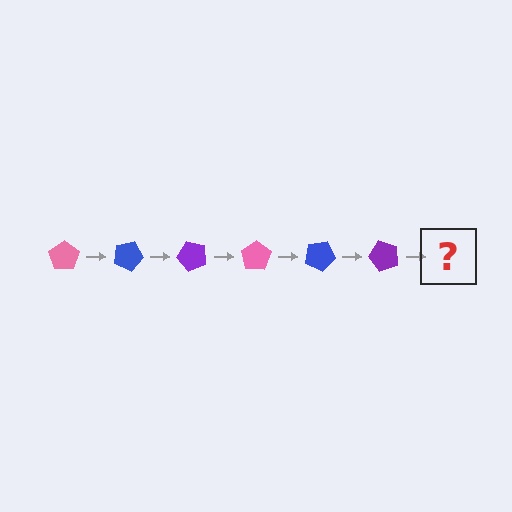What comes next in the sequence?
The next element should be a pink pentagon, rotated 150 degrees from the start.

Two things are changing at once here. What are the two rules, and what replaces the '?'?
The two rules are that it rotates 25 degrees each step and the color cycles through pink, blue, and purple. The '?' should be a pink pentagon, rotated 150 degrees from the start.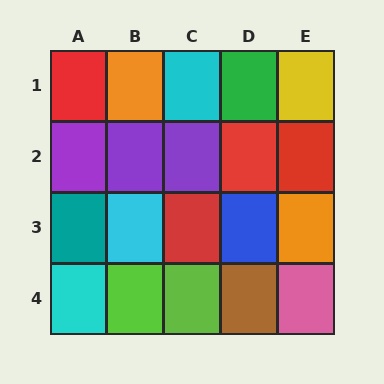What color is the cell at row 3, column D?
Blue.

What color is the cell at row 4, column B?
Lime.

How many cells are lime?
2 cells are lime.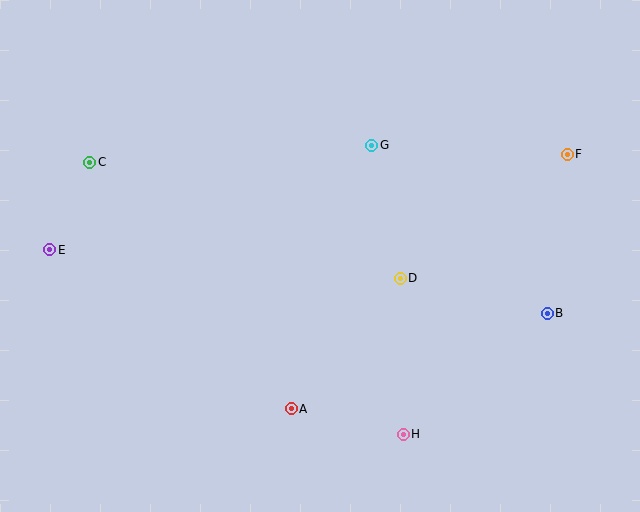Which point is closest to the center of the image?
Point D at (400, 278) is closest to the center.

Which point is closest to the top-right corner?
Point F is closest to the top-right corner.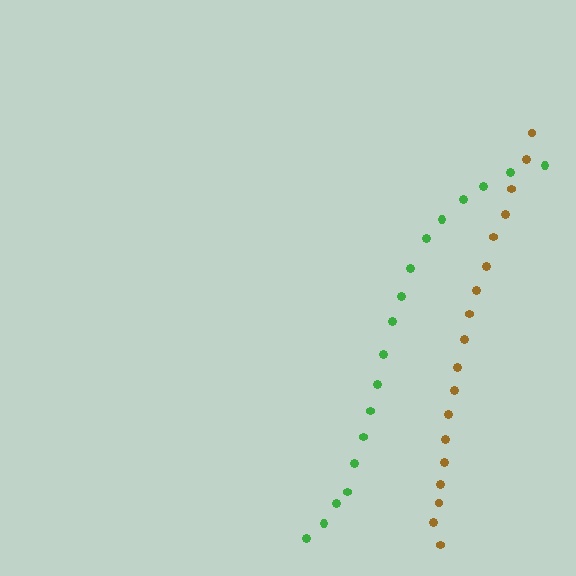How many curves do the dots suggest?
There are 2 distinct paths.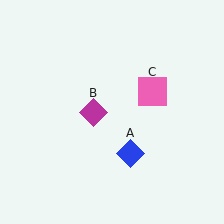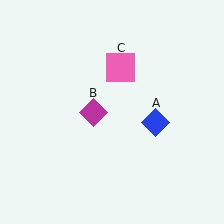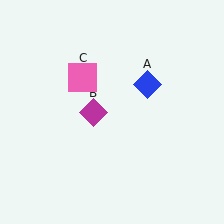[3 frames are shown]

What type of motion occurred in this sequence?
The blue diamond (object A), pink square (object C) rotated counterclockwise around the center of the scene.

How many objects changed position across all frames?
2 objects changed position: blue diamond (object A), pink square (object C).